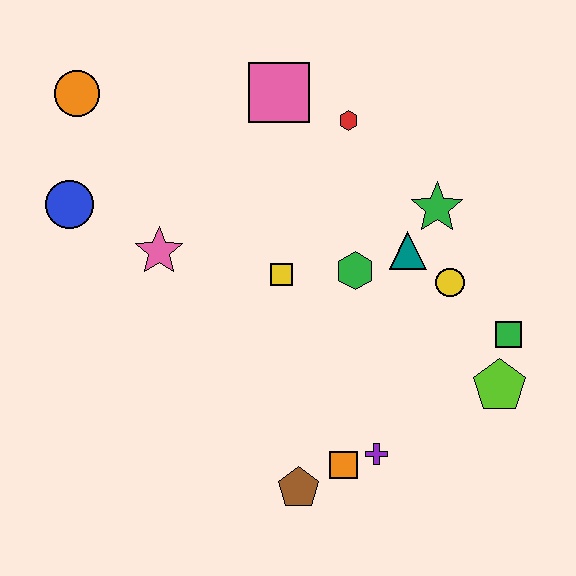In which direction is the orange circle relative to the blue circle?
The orange circle is above the blue circle.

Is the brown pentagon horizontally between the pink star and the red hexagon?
Yes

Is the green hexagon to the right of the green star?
No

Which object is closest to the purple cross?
The orange square is closest to the purple cross.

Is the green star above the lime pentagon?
Yes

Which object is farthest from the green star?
The orange circle is farthest from the green star.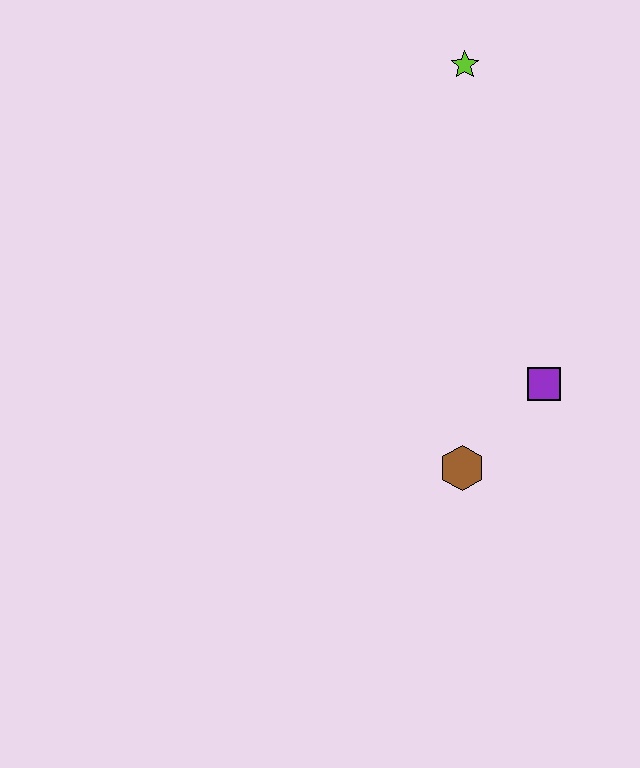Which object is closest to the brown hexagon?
The purple square is closest to the brown hexagon.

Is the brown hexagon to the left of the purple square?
Yes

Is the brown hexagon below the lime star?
Yes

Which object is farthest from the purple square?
The lime star is farthest from the purple square.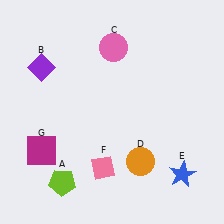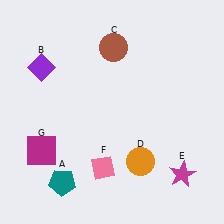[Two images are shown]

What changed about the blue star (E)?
In Image 1, E is blue. In Image 2, it changed to magenta.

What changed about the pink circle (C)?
In Image 1, C is pink. In Image 2, it changed to brown.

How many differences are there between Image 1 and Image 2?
There are 3 differences between the two images.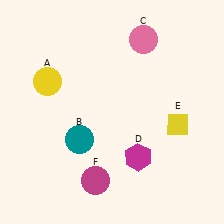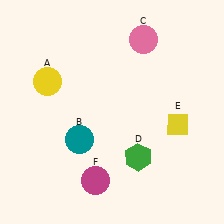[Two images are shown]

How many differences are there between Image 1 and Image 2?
There is 1 difference between the two images.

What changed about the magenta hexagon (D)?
In Image 1, D is magenta. In Image 2, it changed to green.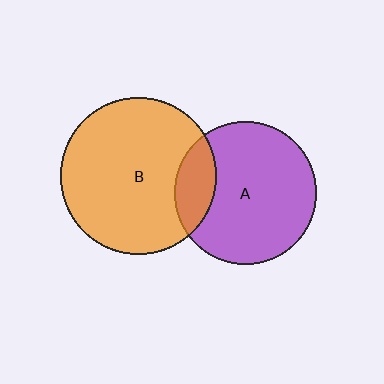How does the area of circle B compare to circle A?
Approximately 1.2 times.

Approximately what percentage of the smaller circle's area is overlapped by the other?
Approximately 20%.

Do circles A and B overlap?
Yes.